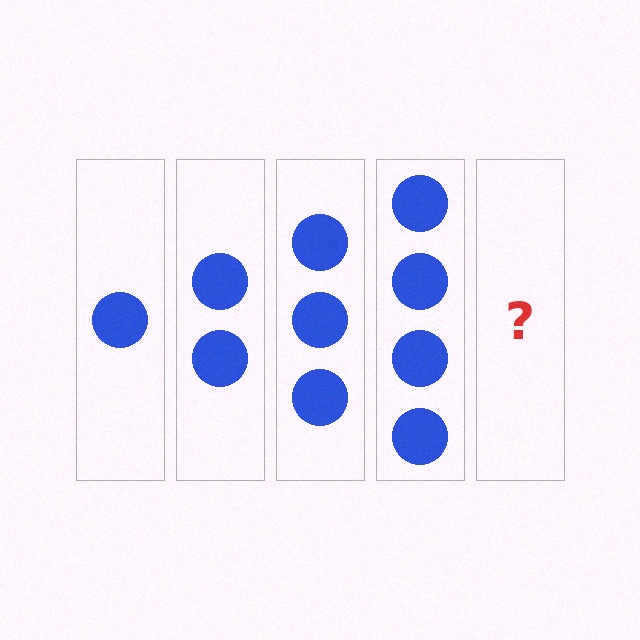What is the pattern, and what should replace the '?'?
The pattern is that each step adds one more circle. The '?' should be 5 circles.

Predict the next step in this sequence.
The next step is 5 circles.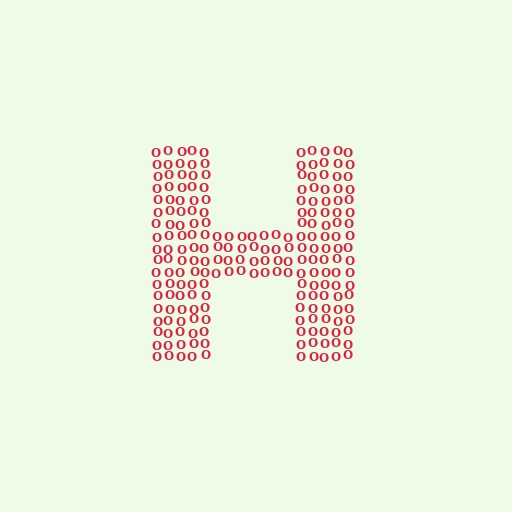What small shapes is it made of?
It is made of small letter O's.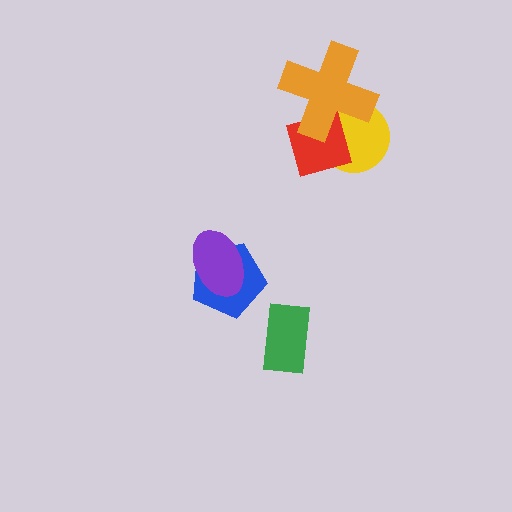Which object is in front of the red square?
The orange cross is in front of the red square.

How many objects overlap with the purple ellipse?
1 object overlaps with the purple ellipse.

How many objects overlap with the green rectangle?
0 objects overlap with the green rectangle.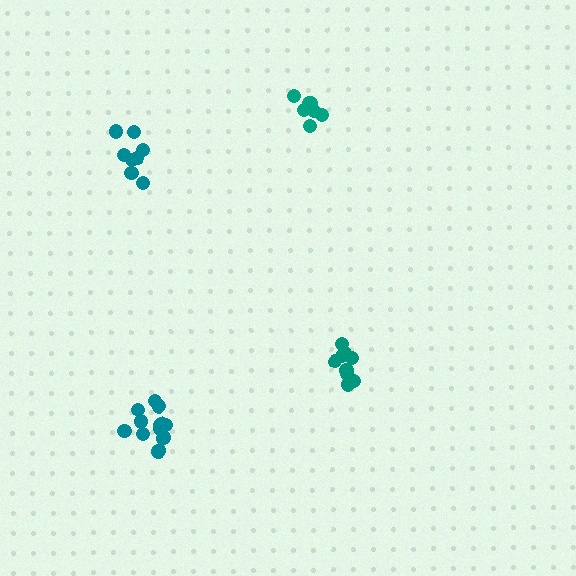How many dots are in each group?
Group 1: 9 dots, Group 2: 8 dots, Group 3: 12 dots, Group 4: 7 dots (36 total).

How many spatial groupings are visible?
There are 4 spatial groupings.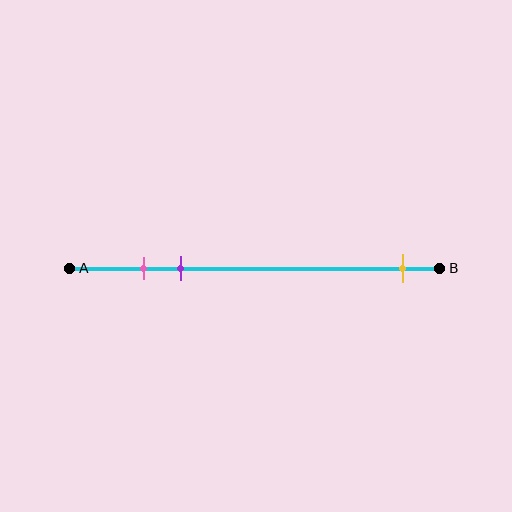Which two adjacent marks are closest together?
The pink and purple marks are the closest adjacent pair.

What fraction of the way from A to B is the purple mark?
The purple mark is approximately 30% (0.3) of the way from A to B.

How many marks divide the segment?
There are 3 marks dividing the segment.